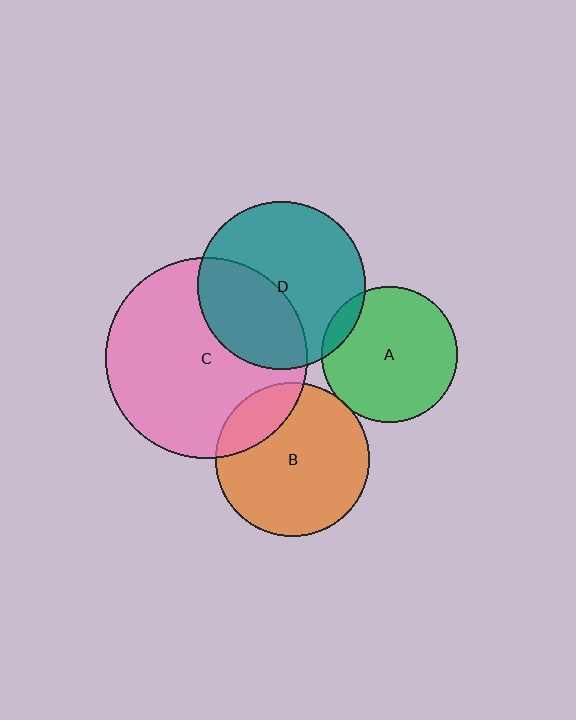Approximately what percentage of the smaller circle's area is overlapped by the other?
Approximately 40%.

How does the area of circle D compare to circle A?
Approximately 1.5 times.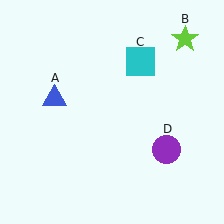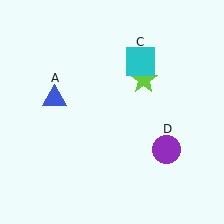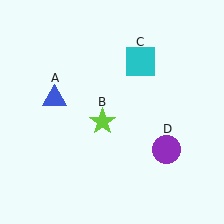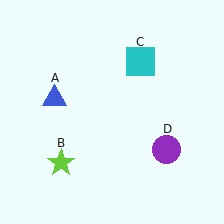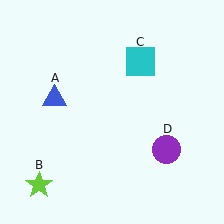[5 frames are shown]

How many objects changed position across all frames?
1 object changed position: lime star (object B).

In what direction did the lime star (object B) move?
The lime star (object B) moved down and to the left.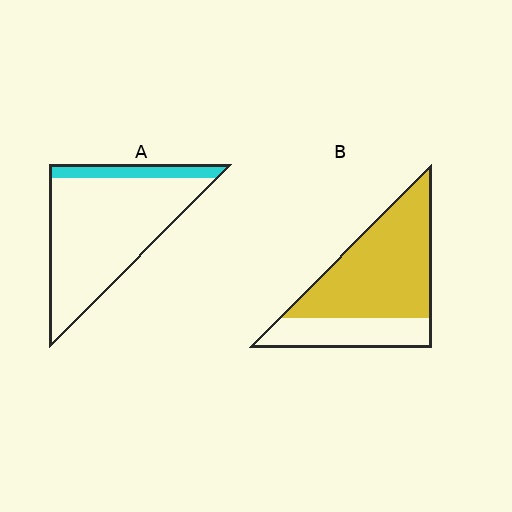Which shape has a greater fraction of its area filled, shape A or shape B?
Shape B.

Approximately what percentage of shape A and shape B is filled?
A is approximately 15% and B is approximately 70%.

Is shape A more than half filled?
No.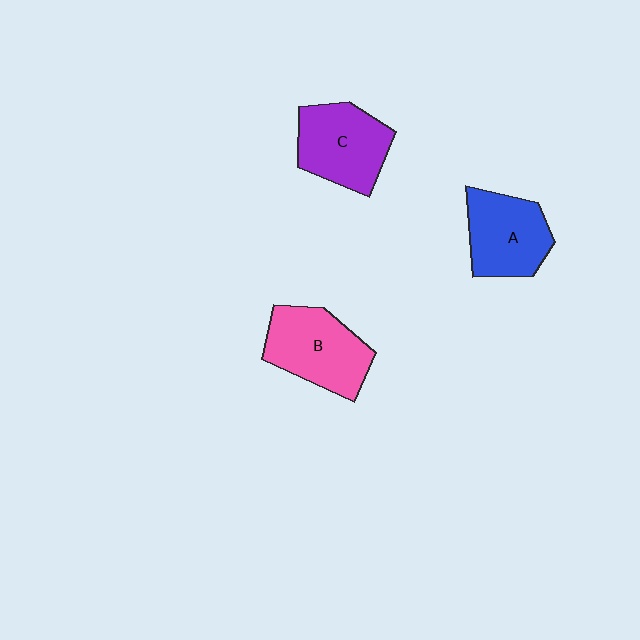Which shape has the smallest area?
Shape A (blue).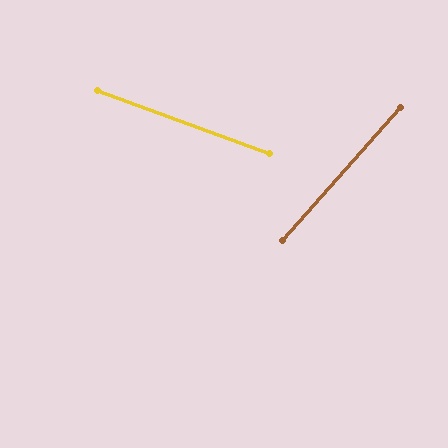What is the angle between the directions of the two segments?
Approximately 68 degrees.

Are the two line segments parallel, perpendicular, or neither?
Neither parallel nor perpendicular — they differ by about 68°.